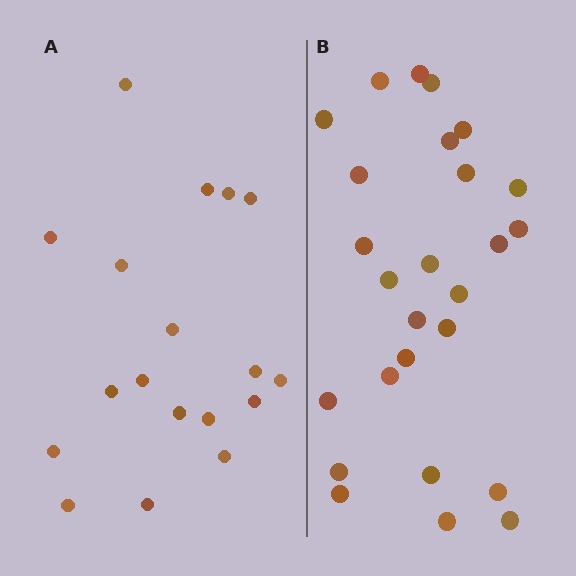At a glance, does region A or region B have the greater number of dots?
Region B (the right region) has more dots.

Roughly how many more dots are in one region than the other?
Region B has roughly 8 or so more dots than region A.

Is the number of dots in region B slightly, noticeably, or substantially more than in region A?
Region B has noticeably more, but not dramatically so. The ratio is roughly 1.4 to 1.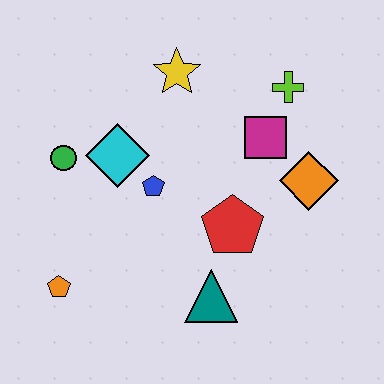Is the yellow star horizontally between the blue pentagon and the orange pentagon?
No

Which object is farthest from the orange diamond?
The orange pentagon is farthest from the orange diamond.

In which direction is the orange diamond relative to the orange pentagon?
The orange diamond is to the right of the orange pentagon.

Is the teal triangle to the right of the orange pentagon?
Yes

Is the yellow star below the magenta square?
No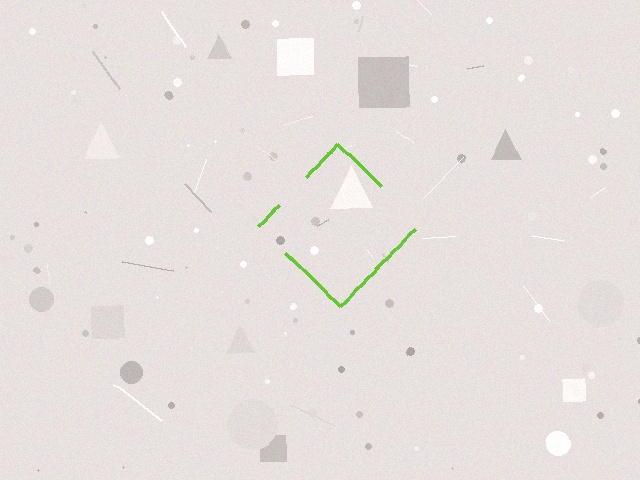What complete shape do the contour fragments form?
The contour fragments form a diamond.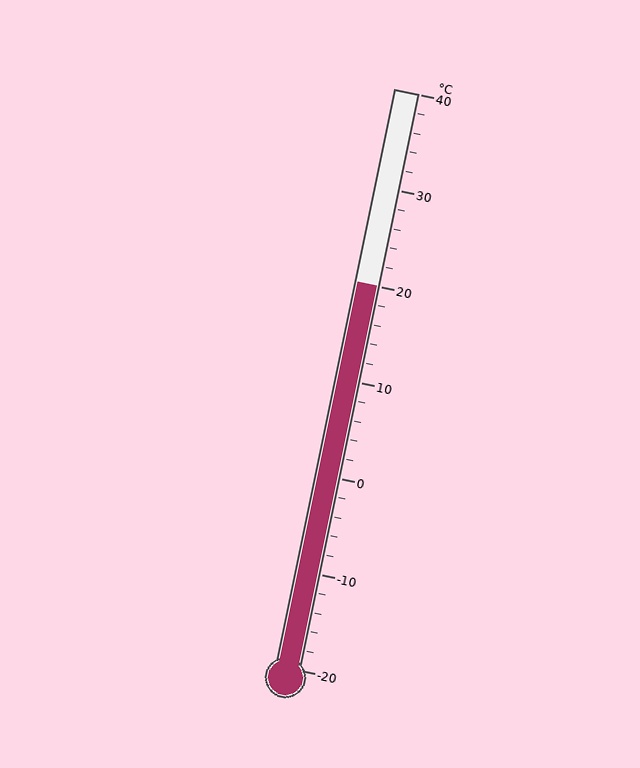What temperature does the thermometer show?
The thermometer shows approximately 20°C.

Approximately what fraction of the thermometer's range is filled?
The thermometer is filled to approximately 65% of its range.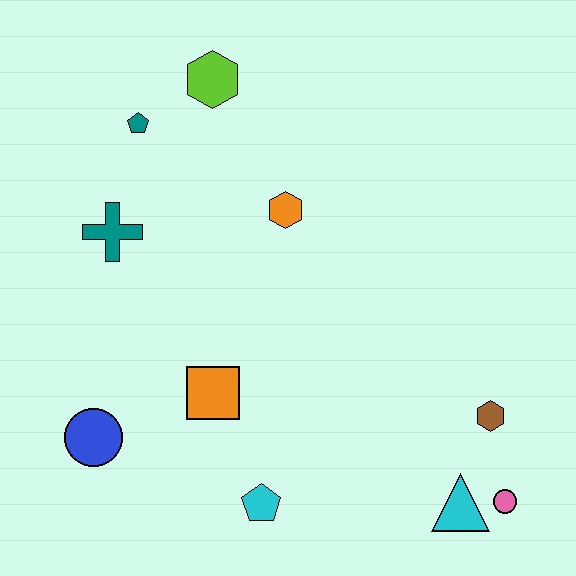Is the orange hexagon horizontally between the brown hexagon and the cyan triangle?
No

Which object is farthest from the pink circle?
The teal pentagon is farthest from the pink circle.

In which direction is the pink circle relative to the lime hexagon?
The pink circle is below the lime hexagon.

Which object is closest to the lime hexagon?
The teal pentagon is closest to the lime hexagon.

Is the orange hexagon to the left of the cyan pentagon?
No